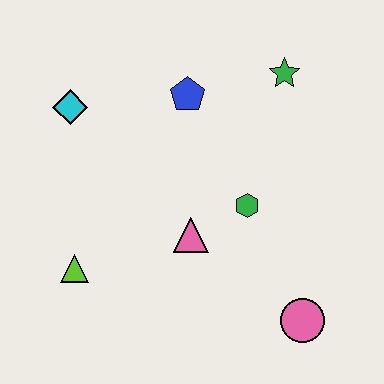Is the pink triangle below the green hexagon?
Yes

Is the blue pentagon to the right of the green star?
No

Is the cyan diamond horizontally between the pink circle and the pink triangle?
No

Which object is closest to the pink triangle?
The green hexagon is closest to the pink triangle.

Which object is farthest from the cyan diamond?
The pink circle is farthest from the cyan diamond.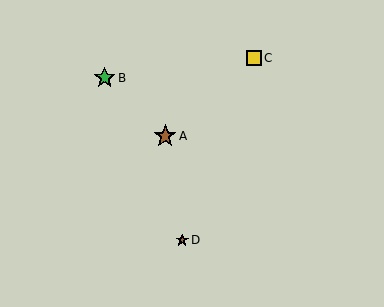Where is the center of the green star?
The center of the green star is at (105, 78).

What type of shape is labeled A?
Shape A is a brown star.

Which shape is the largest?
The brown star (labeled A) is the largest.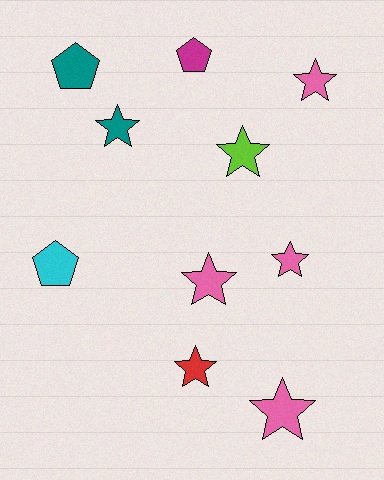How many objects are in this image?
There are 10 objects.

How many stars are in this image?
There are 7 stars.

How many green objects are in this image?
There are no green objects.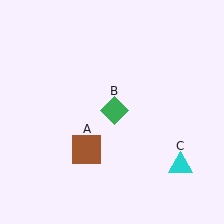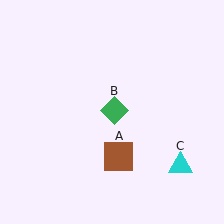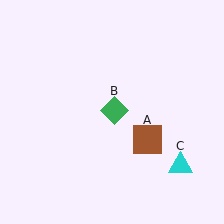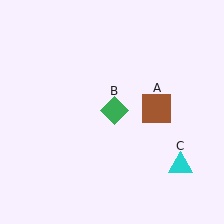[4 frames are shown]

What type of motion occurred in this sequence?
The brown square (object A) rotated counterclockwise around the center of the scene.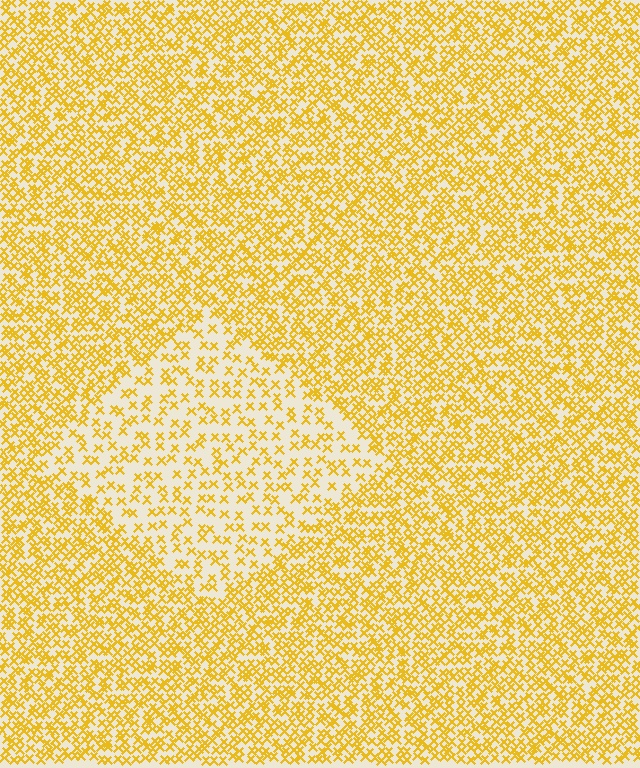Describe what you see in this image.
The image contains small yellow elements arranged at two different densities. A diamond-shaped region is visible where the elements are less densely packed than the surrounding area.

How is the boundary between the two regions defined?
The boundary is defined by a change in element density (approximately 2.2x ratio). All elements are the same color, size, and shape.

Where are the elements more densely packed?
The elements are more densely packed outside the diamond boundary.